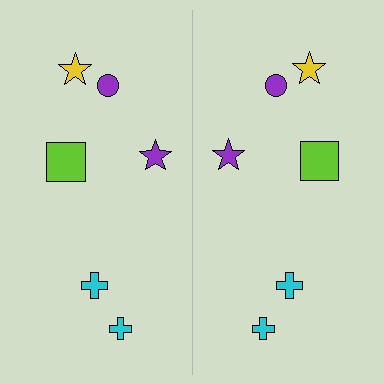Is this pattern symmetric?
Yes, this pattern has bilateral (reflection) symmetry.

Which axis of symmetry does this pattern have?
The pattern has a vertical axis of symmetry running through the center of the image.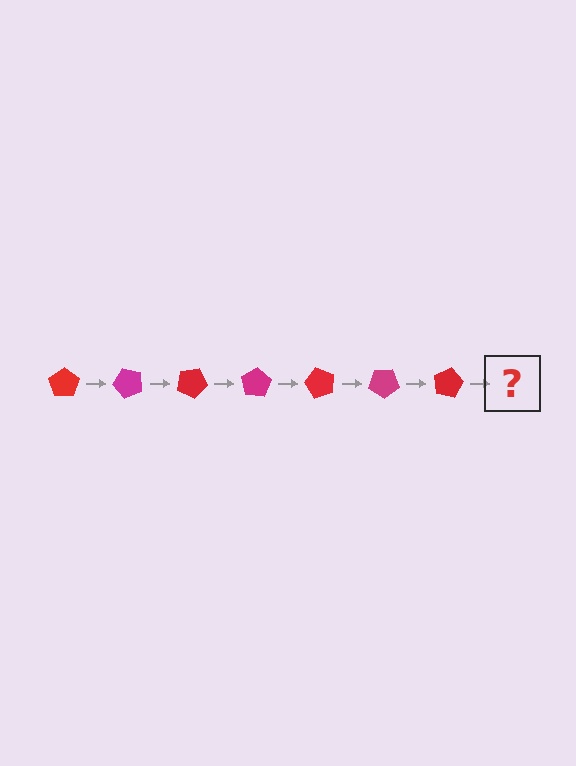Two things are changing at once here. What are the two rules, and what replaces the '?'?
The two rules are that it rotates 50 degrees each step and the color cycles through red and magenta. The '?' should be a magenta pentagon, rotated 350 degrees from the start.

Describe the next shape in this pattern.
It should be a magenta pentagon, rotated 350 degrees from the start.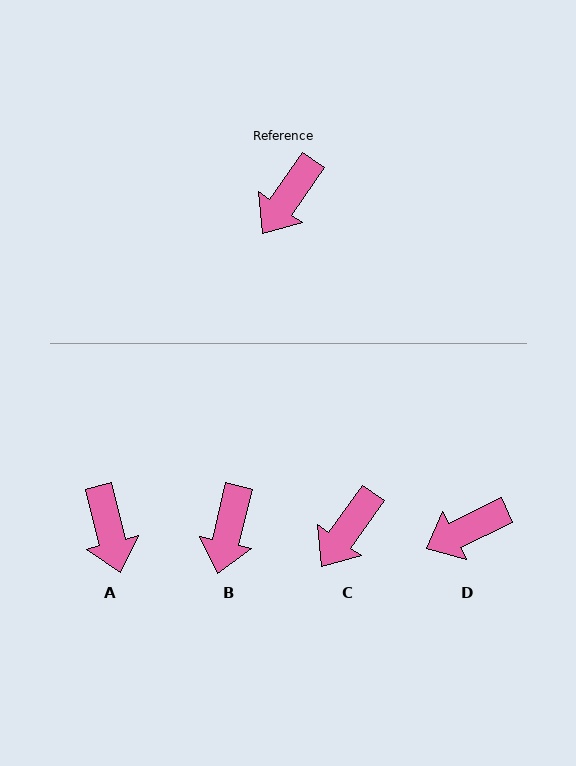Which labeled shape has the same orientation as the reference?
C.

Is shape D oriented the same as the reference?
No, it is off by about 29 degrees.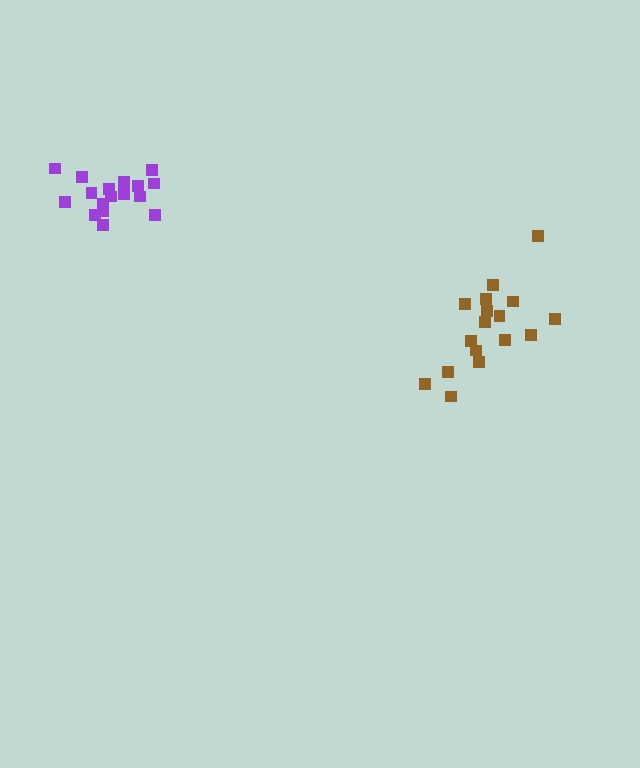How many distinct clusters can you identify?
There are 2 distinct clusters.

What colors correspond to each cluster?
The clusters are colored: brown, purple.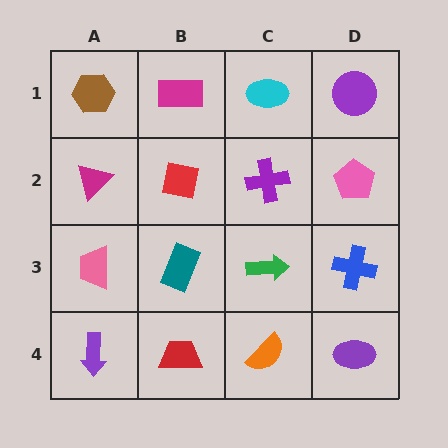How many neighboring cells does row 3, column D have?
3.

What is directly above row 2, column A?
A brown hexagon.